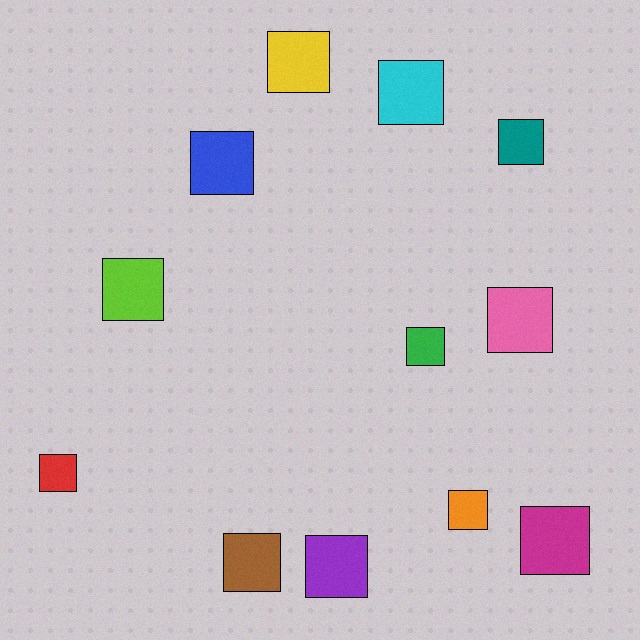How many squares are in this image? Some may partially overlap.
There are 12 squares.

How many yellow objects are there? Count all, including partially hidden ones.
There is 1 yellow object.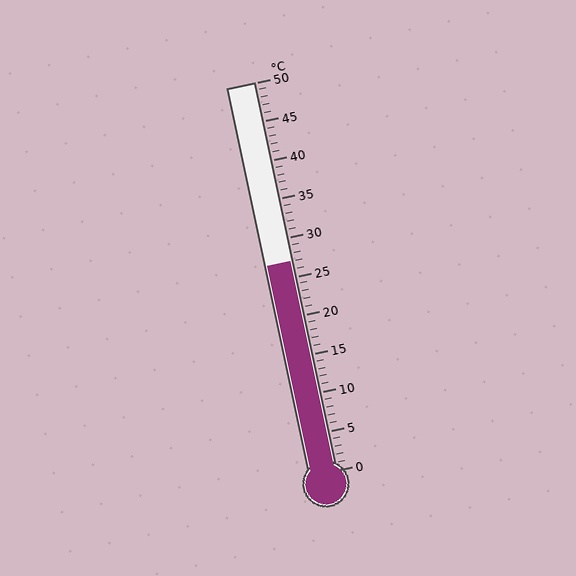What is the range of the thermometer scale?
The thermometer scale ranges from 0°C to 50°C.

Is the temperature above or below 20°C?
The temperature is above 20°C.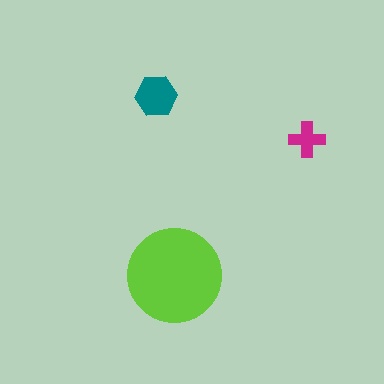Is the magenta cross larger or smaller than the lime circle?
Smaller.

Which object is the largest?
The lime circle.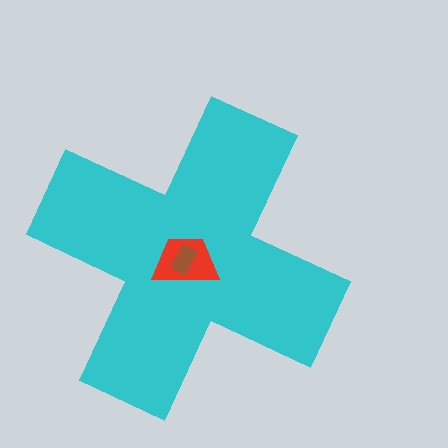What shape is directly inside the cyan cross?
The red trapezoid.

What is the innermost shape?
The brown rectangle.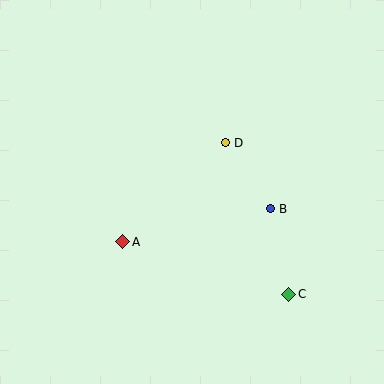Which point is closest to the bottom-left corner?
Point A is closest to the bottom-left corner.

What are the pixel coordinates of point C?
Point C is at (289, 294).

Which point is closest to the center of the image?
Point D at (225, 143) is closest to the center.